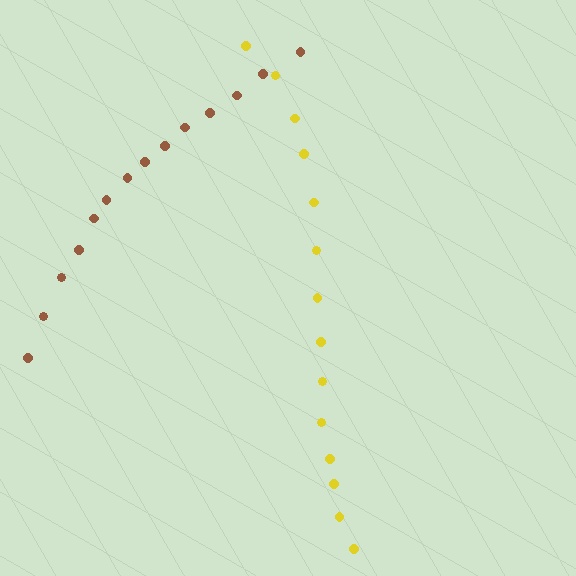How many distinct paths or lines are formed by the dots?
There are 2 distinct paths.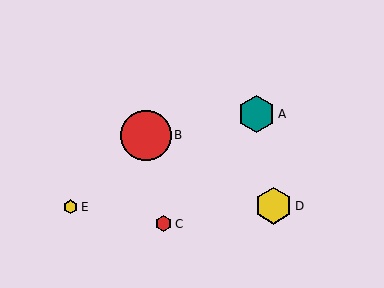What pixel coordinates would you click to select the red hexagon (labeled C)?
Click at (163, 224) to select the red hexagon C.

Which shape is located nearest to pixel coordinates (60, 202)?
The yellow hexagon (labeled E) at (71, 207) is nearest to that location.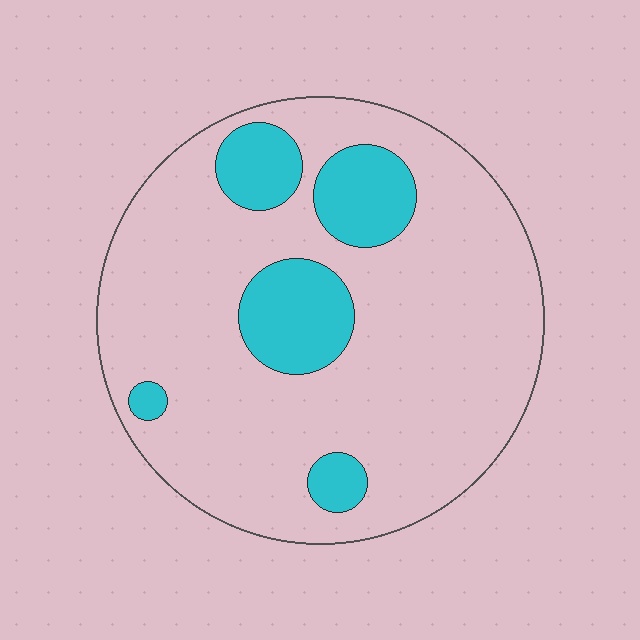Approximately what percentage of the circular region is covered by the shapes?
Approximately 20%.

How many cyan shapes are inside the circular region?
5.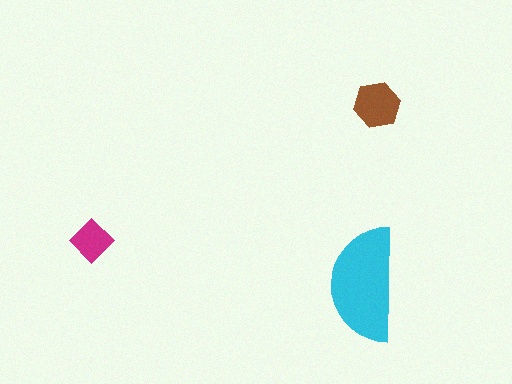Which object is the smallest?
The magenta diamond.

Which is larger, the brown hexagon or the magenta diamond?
The brown hexagon.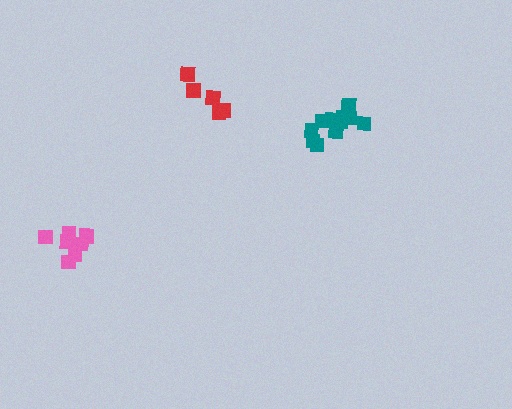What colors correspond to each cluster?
The clusters are colored: pink, teal, red.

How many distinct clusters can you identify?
There are 3 distinct clusters.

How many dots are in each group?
Group 1: 7 dots, Group 2: 12 dots, Group 3: 6 dots (25 total).